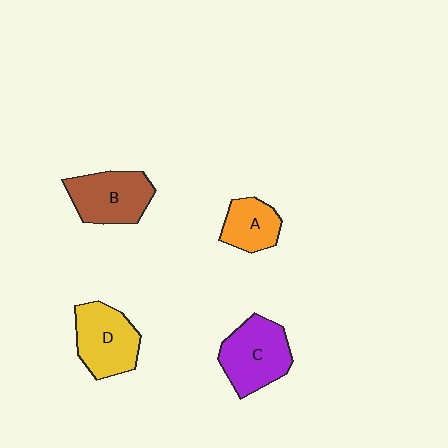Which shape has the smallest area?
Shape A (orange).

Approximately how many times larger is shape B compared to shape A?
Approximately 1.5 times.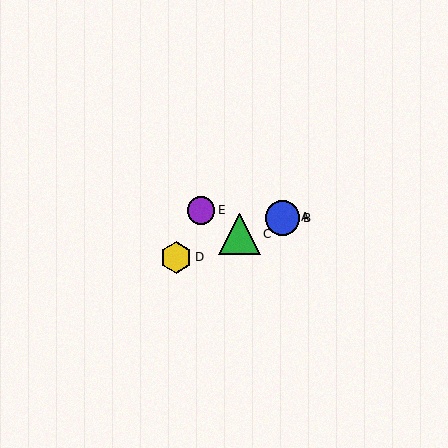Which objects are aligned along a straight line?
Objects A, B, C, D are aligned along a straight line.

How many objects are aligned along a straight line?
4 objects (A, B, C, D) are aligned along a straight line.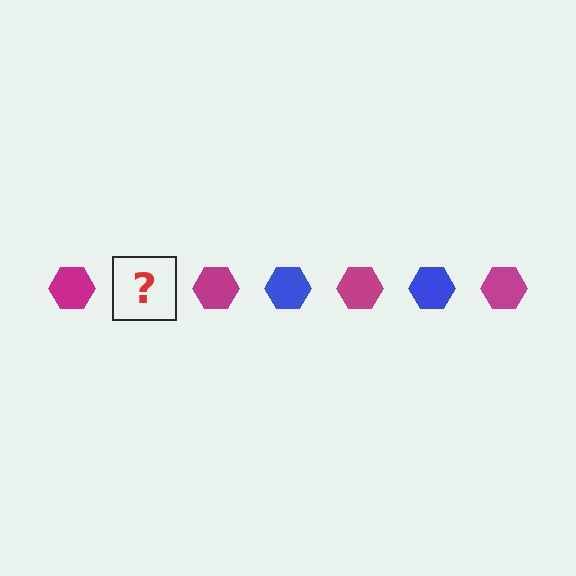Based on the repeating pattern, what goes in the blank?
The blank should be a blue hexagon.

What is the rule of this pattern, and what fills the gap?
The rule is that the pattern cycles through magenta, blue hexagons. The gap should be filled with a blue hexagon.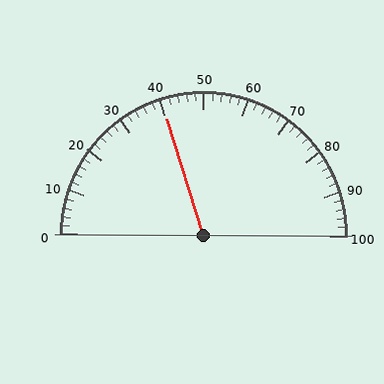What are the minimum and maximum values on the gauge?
The gauge ranges from 0 to 100.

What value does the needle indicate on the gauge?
The needle indicates approximately 40.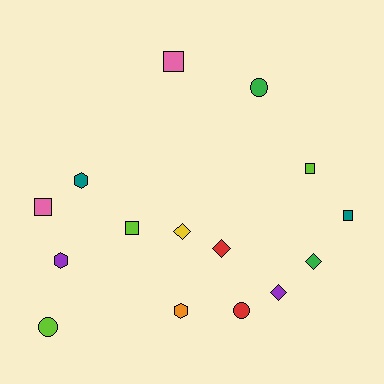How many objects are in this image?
There are 15 objects.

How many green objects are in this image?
There are 2 green objects.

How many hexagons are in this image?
There are 3 hexagons.